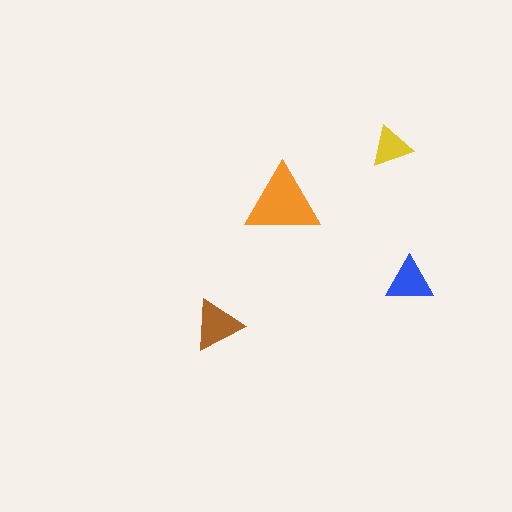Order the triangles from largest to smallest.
the orange one, the brown one, the blue one, the yellow one.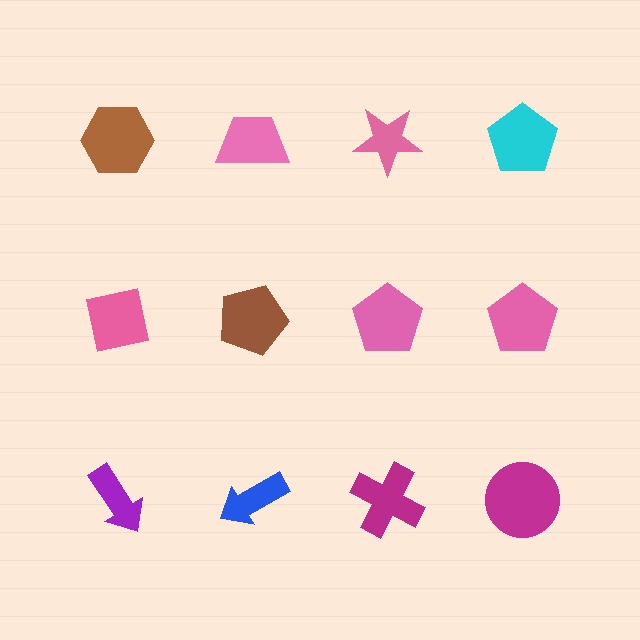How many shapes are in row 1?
4 shapes.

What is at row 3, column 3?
A magenta cross.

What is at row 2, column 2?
A brown pentagon.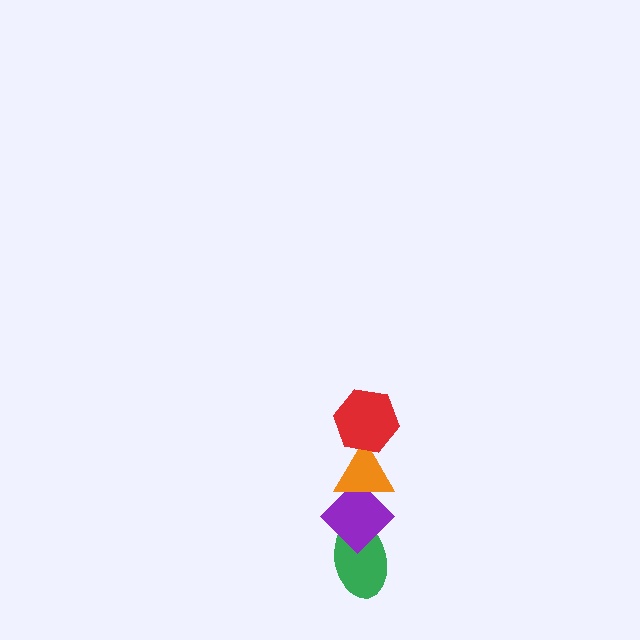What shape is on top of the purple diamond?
The orange triangle is on top of the purple diamond.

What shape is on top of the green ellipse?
The purple diamond is on top of the green ellipse.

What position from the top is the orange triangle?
The orange triangle is 2nd from the top.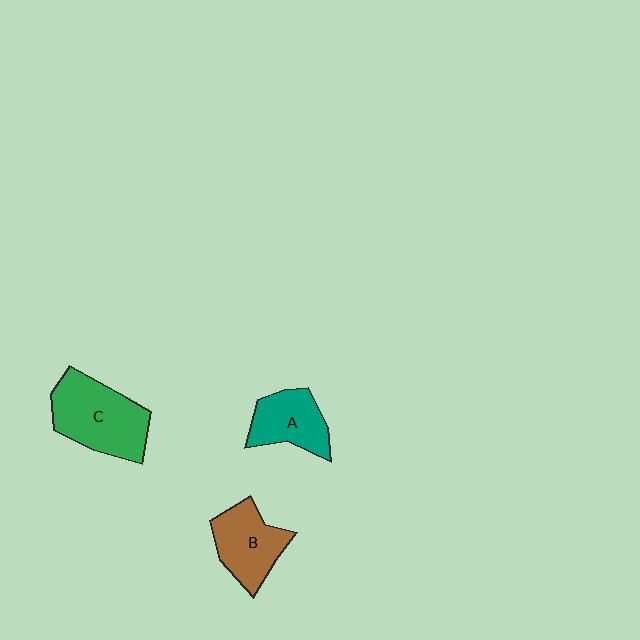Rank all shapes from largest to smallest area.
From largest to smallest: C (green), B (brown), A (teal).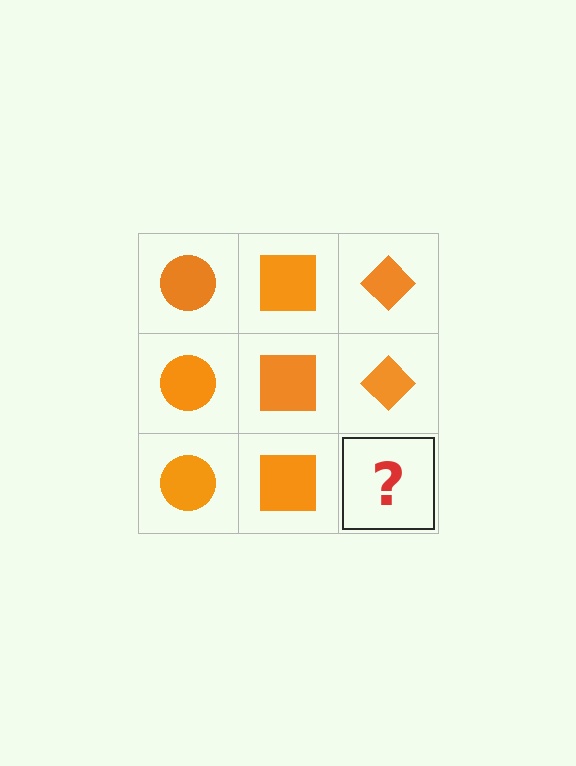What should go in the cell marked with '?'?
The missing cell should contain an orange diamond.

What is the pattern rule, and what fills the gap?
The rule is that each column has a consistent shape. The gap should be filled with an orange diamond.